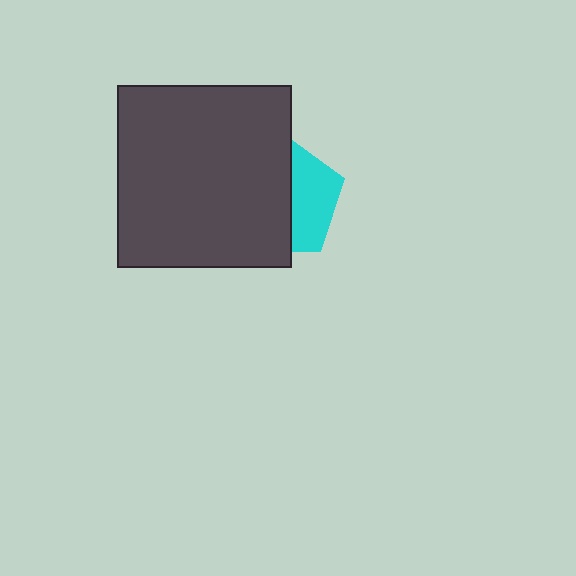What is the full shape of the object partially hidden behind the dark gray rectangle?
The partially hidden object is a cyan pentagon.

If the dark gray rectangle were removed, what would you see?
You would see the complete cyan pentagon.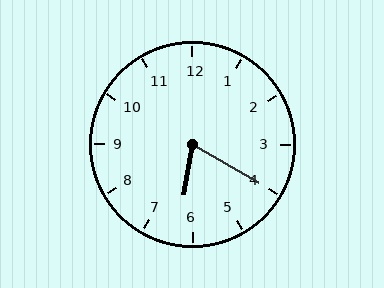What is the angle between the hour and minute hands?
Approximately 70 degrees.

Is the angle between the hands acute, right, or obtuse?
It is acute.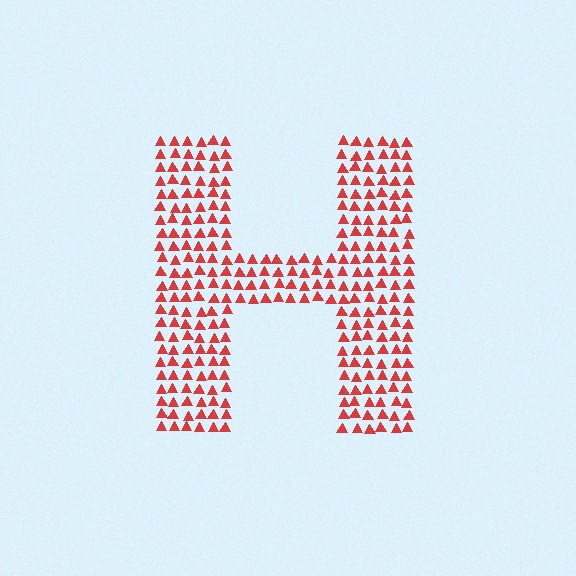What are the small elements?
The small elements are triangles.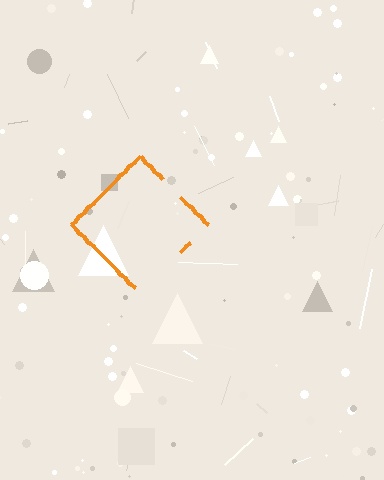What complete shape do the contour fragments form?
The contour fragments form a diamond.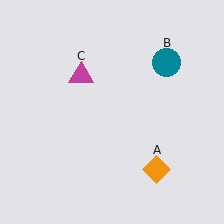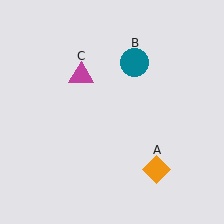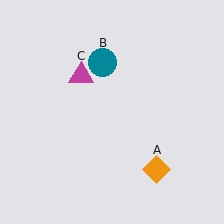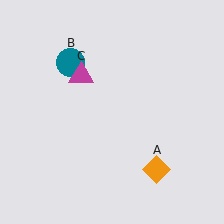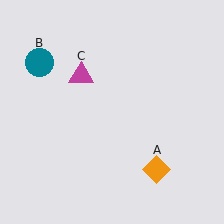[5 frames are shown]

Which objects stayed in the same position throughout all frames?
Orange diamond (object A) and magenta triangle (object C) remained stationary.